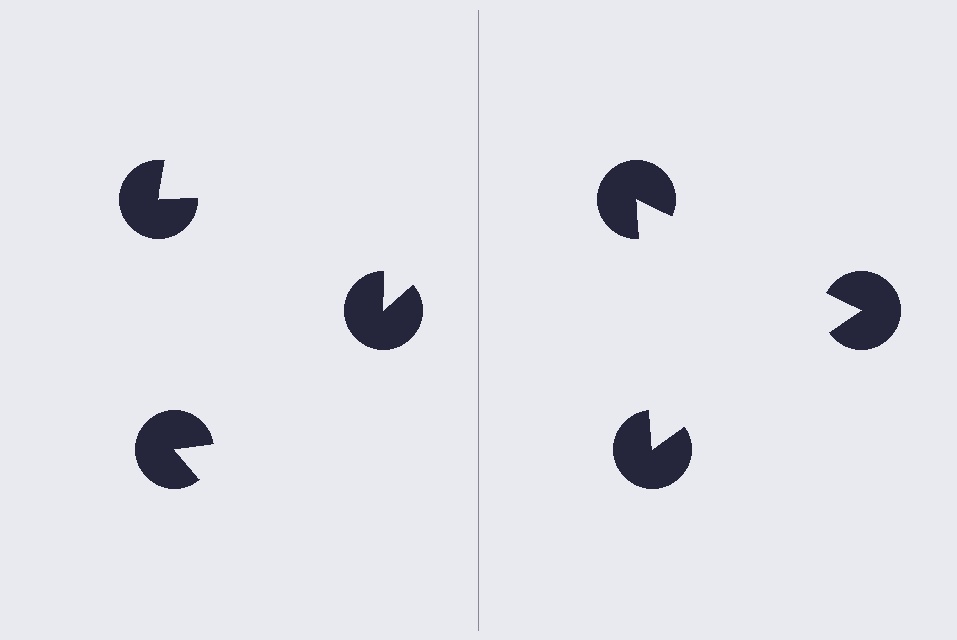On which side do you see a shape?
An illusory triangle appears on the right side. On the left side the wedge cuts are rotated, so no coherent shape forms.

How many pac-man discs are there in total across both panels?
6 — 3 on each side.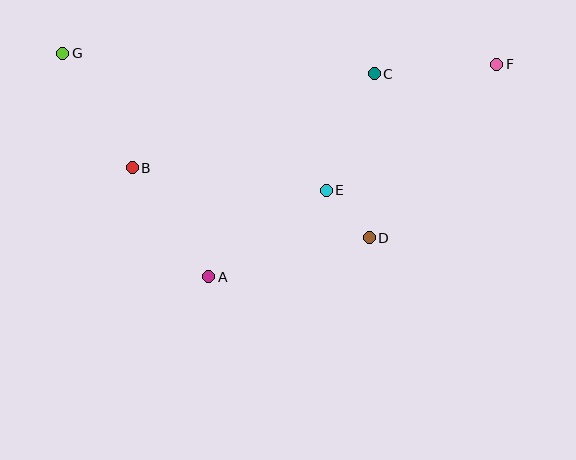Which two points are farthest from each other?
Points F and G are farthest from each other.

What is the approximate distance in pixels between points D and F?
The distance between D and F is approximately 215 pixels.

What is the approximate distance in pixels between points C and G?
The distance between C and G is approximately 312 pixels.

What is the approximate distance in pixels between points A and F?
The distance between A and F is approximately 358 pixels.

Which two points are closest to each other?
Points D and E are closest to each other.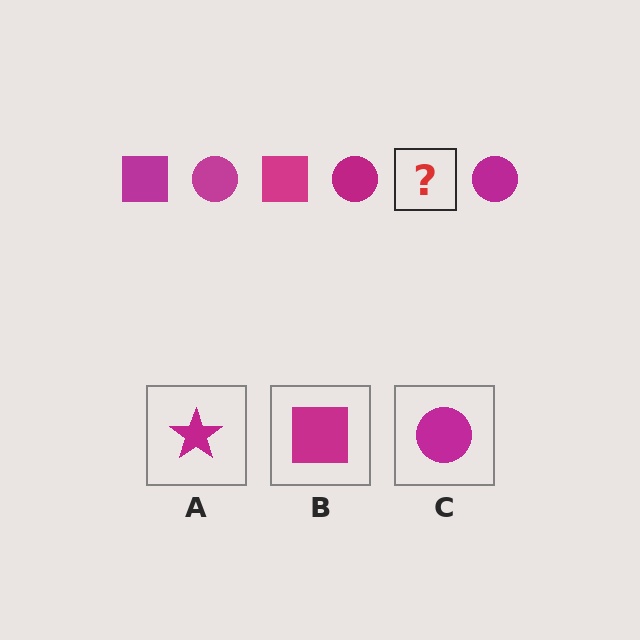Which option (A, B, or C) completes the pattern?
B.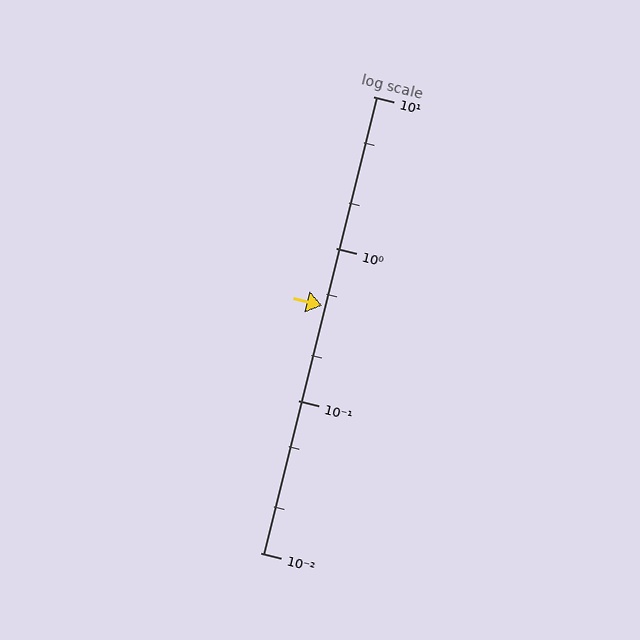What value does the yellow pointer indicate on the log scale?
The pointer indicates approximately 0.42.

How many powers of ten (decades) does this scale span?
The scale spans 3 decades, from 0.01 to 10.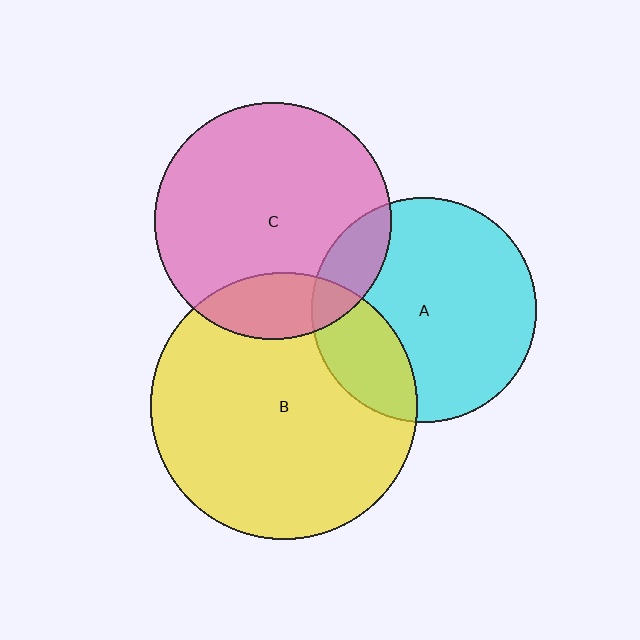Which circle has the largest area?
Circle B (yellow).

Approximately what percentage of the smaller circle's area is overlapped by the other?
Approximately 15%.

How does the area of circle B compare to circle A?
Approximately 1.4 times.